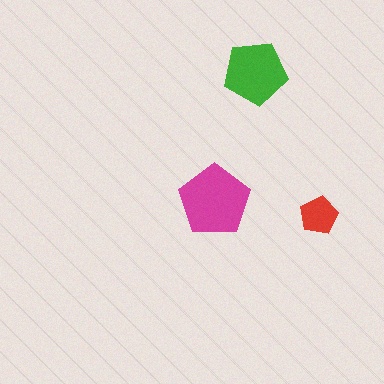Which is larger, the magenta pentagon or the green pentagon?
The magenta one.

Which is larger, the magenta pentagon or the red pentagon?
The magenta one.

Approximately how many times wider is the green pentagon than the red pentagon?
About 1.5 times wider.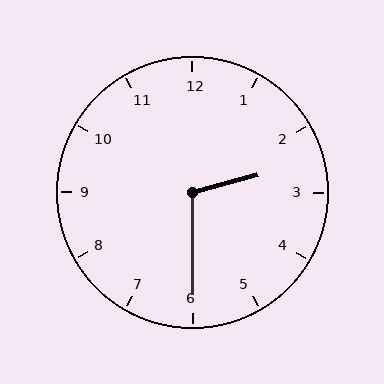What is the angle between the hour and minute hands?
Approximately 105 degrees.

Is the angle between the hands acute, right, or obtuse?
It is obtuse.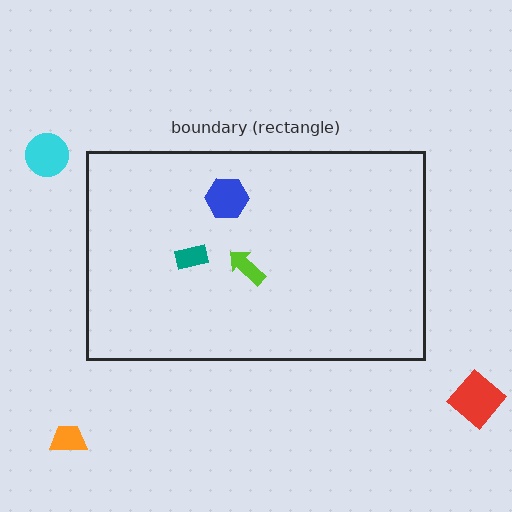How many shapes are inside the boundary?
3 inside, 3 outside.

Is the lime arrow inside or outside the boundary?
Inside.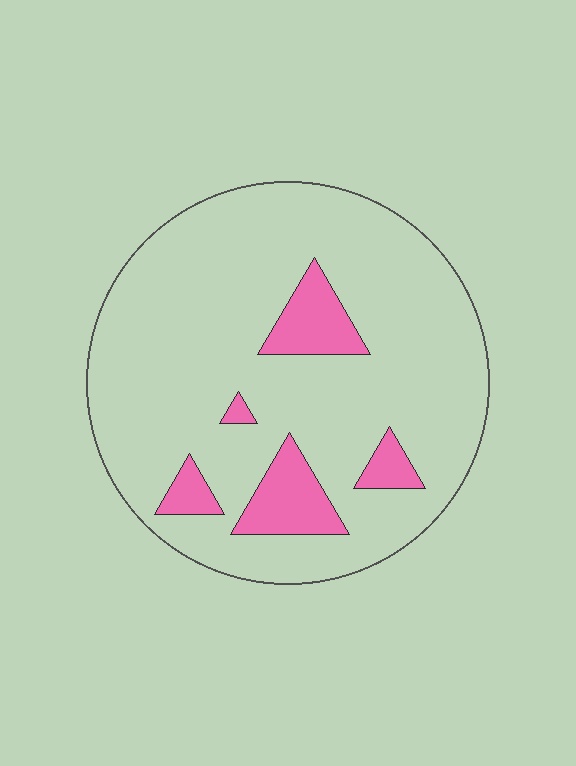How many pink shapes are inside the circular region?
5.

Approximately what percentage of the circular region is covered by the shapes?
Approximately 15%.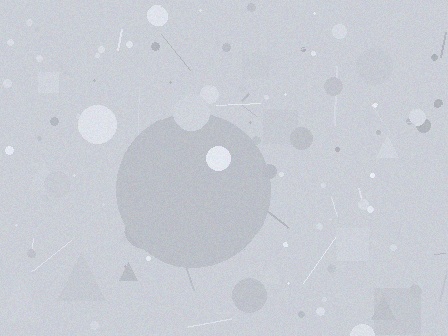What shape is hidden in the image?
A circle is hidden in the image.